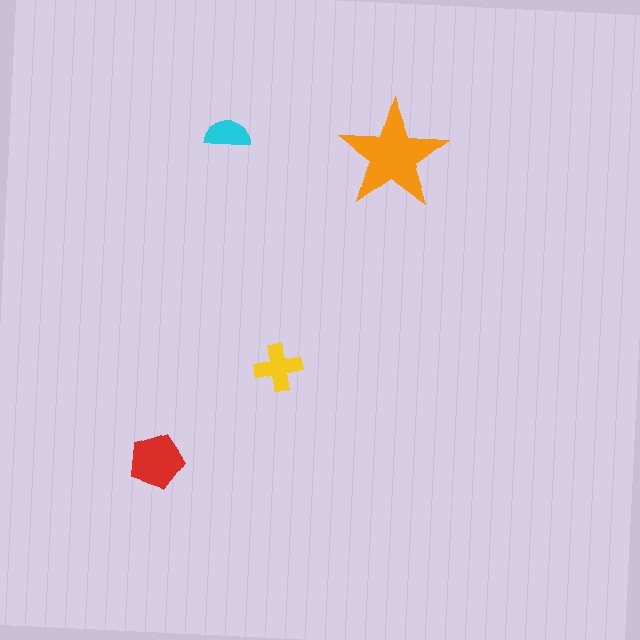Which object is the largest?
The orange star.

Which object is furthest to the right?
The orange star is rightmost.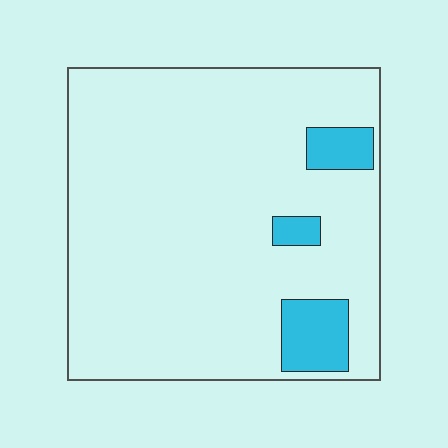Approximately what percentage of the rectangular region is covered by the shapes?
Approximately 10%.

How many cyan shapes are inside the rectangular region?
3.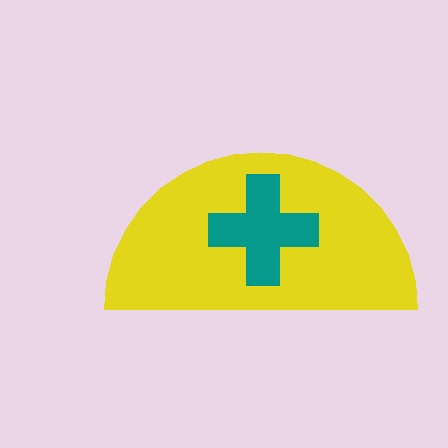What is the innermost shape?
The teal cross.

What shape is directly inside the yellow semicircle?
The teal cross.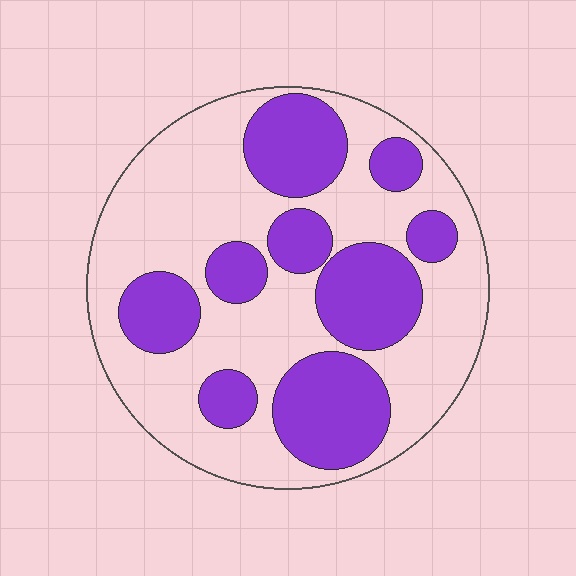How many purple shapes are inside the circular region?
9.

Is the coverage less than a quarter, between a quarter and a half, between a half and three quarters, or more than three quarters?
Between a quarter and a half.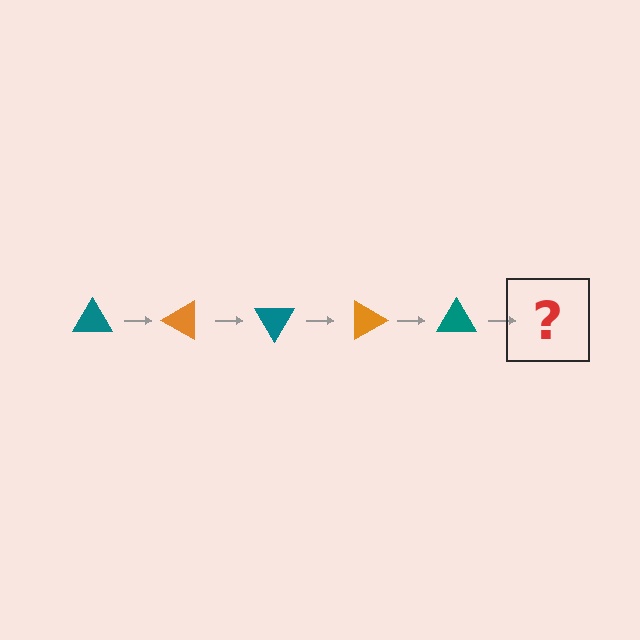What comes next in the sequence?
The next element should be an orange triangle, rotated 150 degrees from the start.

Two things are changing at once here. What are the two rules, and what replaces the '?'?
The two rules are that it rotates 30 degrees each step and the color cycles through teal and orange. The '?' should be an orange triangle, rotated 150 degrees from the start.